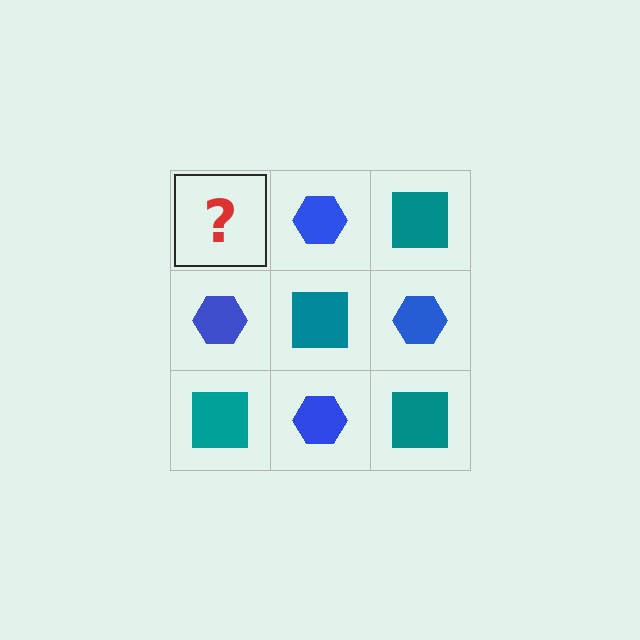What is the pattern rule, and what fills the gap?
The rule is that it alternates teal square and blue hexagon in a checkerboard pattern. The gap should be filled with a teal square.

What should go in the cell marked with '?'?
The missing cell should contain a teal square.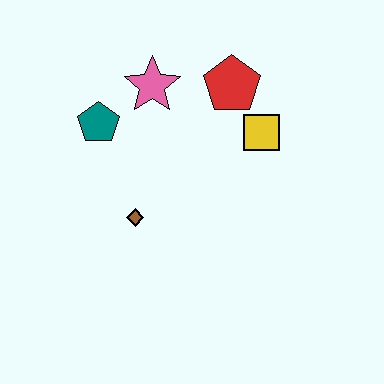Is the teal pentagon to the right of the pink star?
No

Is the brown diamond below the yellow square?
Yes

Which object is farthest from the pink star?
The brown diamond is farthest from the pink star.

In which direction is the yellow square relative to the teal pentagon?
The yellow square is to the right of the teal pentagon.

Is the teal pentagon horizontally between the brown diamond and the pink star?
No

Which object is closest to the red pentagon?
The yellow square is closest to the red pentagon.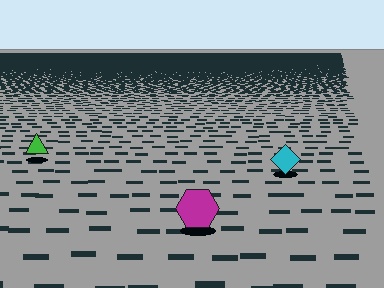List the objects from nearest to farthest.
From nearest to farthest: the magenta hexagon, the cyan diamond, the green triangle.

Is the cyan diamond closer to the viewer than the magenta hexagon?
No. The magenta hexagon is closer — you can tell from the texture gradient: the ground texture is coarser near it.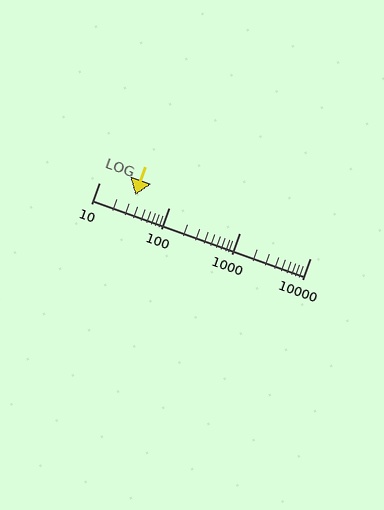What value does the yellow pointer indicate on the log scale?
The pointer indicates approximately 33.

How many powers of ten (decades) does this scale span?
The scale spans 3 decades, from 10 to 10000.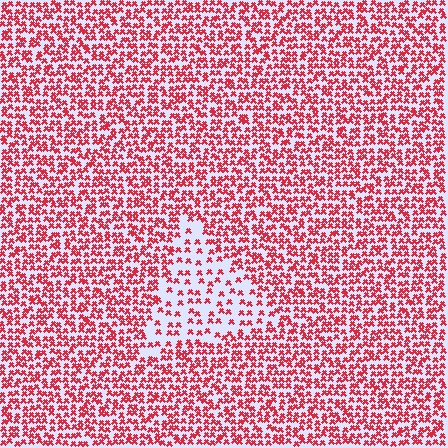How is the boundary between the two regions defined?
The boundary is defined by a change in element density (approximately 2.2x ratio). All elements are the same color, size, and shape.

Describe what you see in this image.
The image contains small red elements arranged at two different densities. A triangle-shaped region is visible where the elements are less densely packed than the surrounding area.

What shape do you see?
I see a triangle.